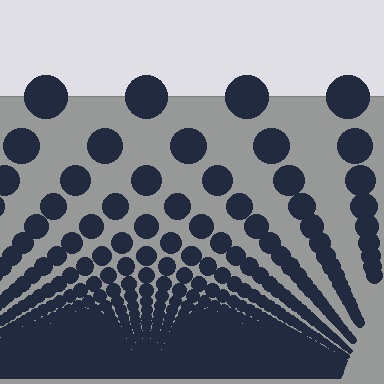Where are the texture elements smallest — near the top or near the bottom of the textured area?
Near the bottom.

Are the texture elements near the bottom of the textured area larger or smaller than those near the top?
Smaller. The gradient is inverted — elements near the bottom are smaller and denser.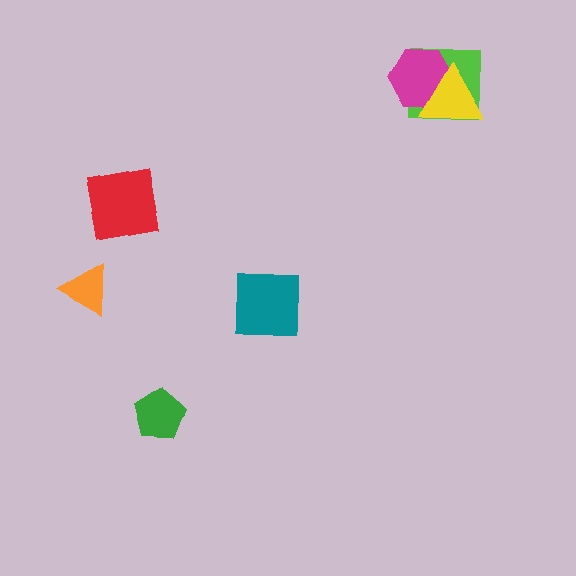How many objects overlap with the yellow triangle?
2 objects overlap with the yellow triangle.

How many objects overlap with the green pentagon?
0 objects overlap with the green pentagon.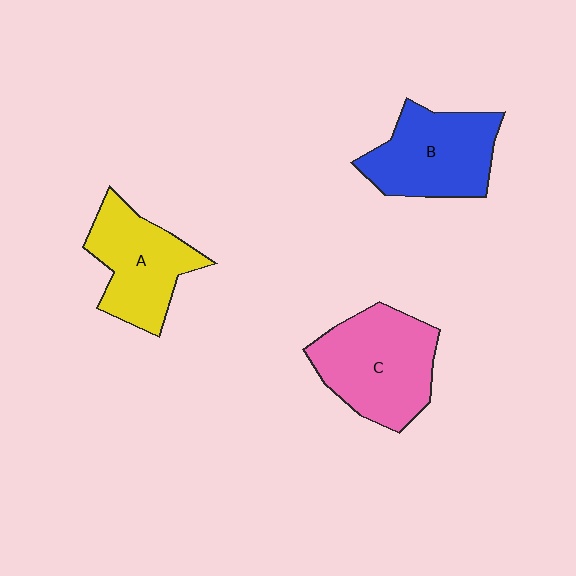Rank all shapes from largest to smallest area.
From largest to smallest: C (pink), B (blue), A (yellow).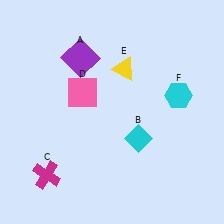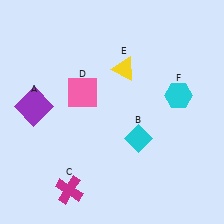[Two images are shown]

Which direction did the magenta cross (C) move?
The magenta cross (C) moved right.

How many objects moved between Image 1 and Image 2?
2 objects moved between the two images.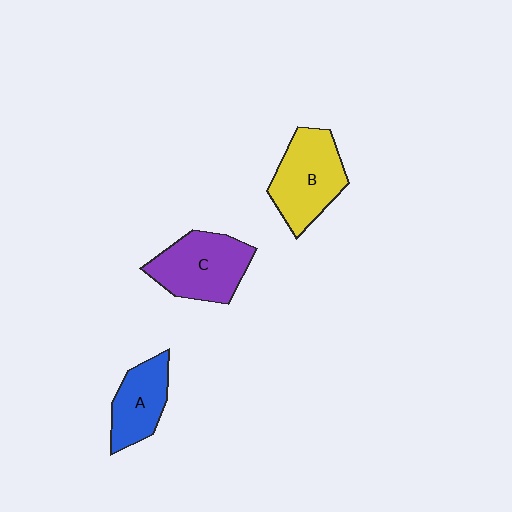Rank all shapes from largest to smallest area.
From largest to smallest: B (yellow), C (purple), A (blue).